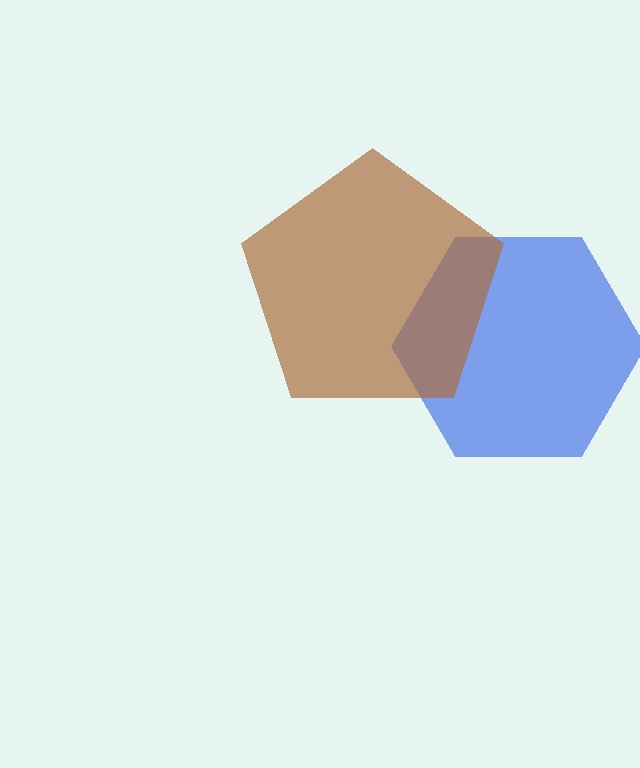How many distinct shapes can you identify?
There are 2 distinct shapes: a blue hexagon, a brown pentagon.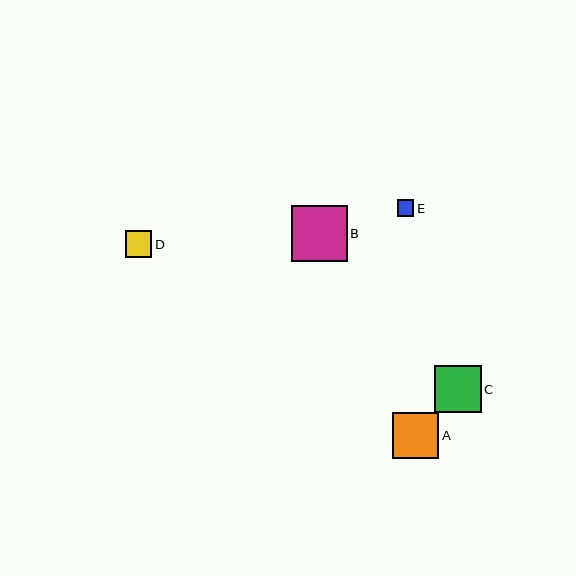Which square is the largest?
Square B is the largest with a size of approximately 56 pixels.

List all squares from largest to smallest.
From largest to smallest: B, C, A, D, E.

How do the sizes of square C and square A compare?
Square C and square A are approximately the same size.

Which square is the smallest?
Square E is the smallest with a size of approximately 17 pixels.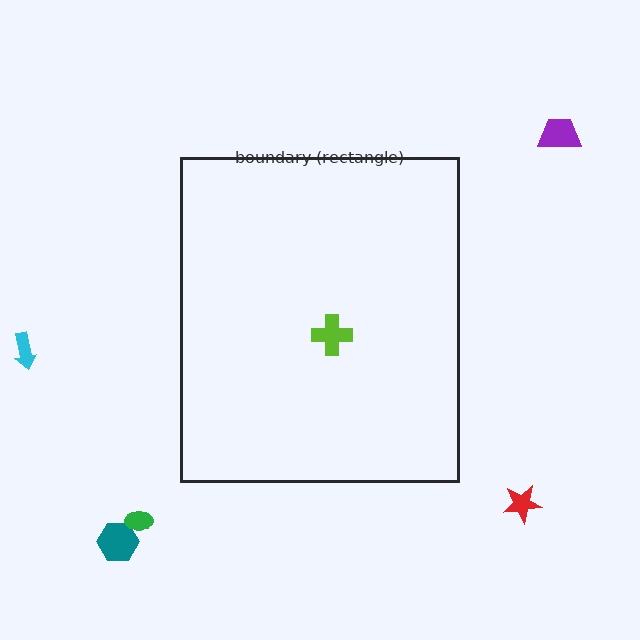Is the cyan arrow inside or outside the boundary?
Outside.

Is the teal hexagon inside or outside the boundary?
Outside.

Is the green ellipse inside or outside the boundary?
Outside.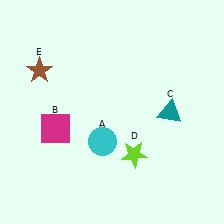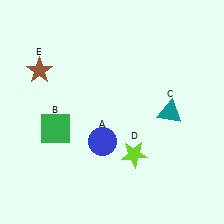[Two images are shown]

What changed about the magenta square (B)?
In Image 1, B is magenta. In Image 2, it changed to green.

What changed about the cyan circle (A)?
In Image 1, A is cyan. In Image 2, it changed to blue.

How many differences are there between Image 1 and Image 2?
There are 2 differences between the two images.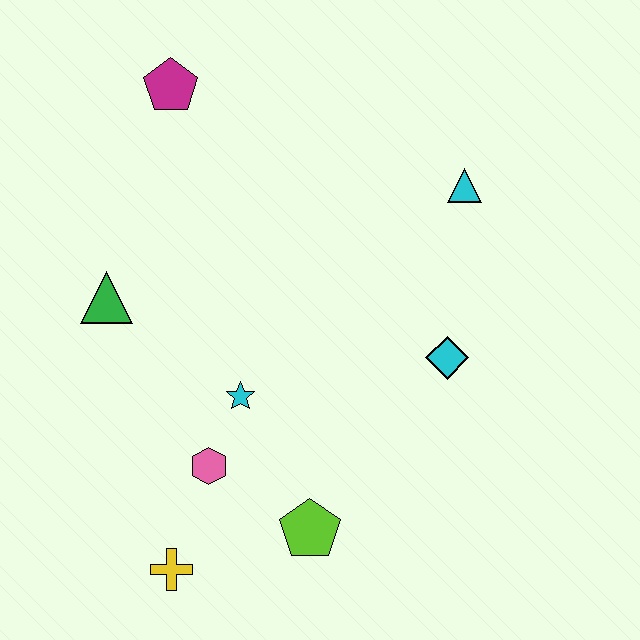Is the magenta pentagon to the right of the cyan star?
No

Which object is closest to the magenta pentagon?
The green triangle is closest to the magenta pentagon.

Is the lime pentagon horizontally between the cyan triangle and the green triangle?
Yes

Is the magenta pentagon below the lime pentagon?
No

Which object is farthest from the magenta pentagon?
The yellow cross is farthest from the magenta pentagon.